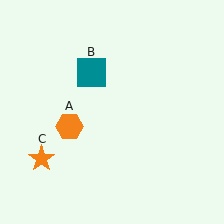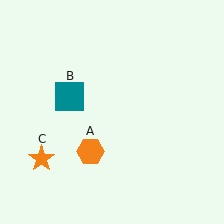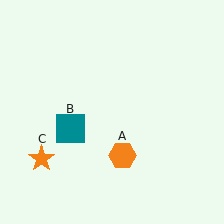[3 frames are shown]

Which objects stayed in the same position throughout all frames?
Orange star (object C) remained stationary.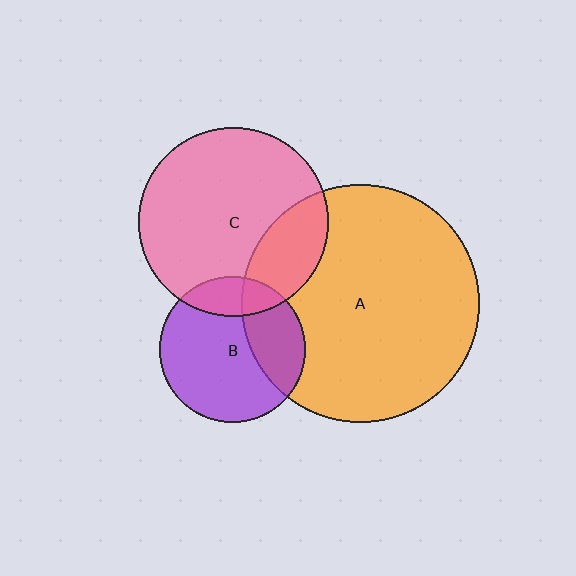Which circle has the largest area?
Circle A (orange).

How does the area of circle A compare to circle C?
Approximately 1.6 times.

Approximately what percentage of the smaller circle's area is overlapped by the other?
Approximately 25%.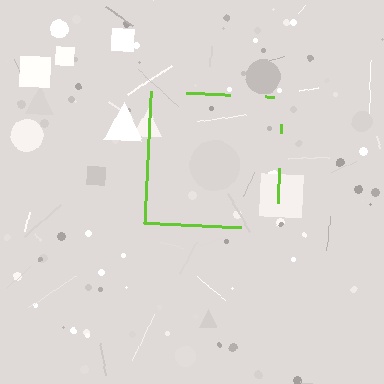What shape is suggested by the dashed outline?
The dashed outline suggests a square.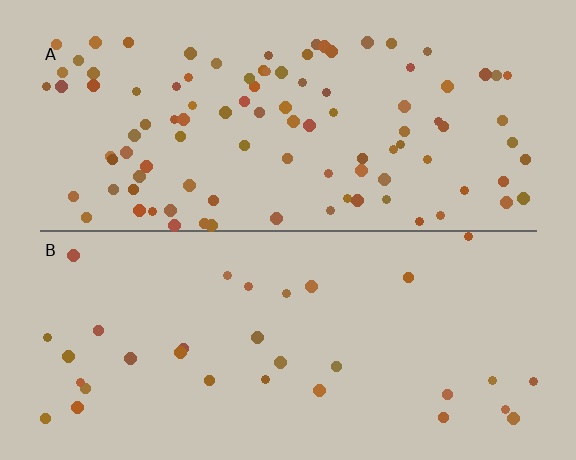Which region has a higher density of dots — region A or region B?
A (the top).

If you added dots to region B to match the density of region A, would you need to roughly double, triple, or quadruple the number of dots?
Approximately triple.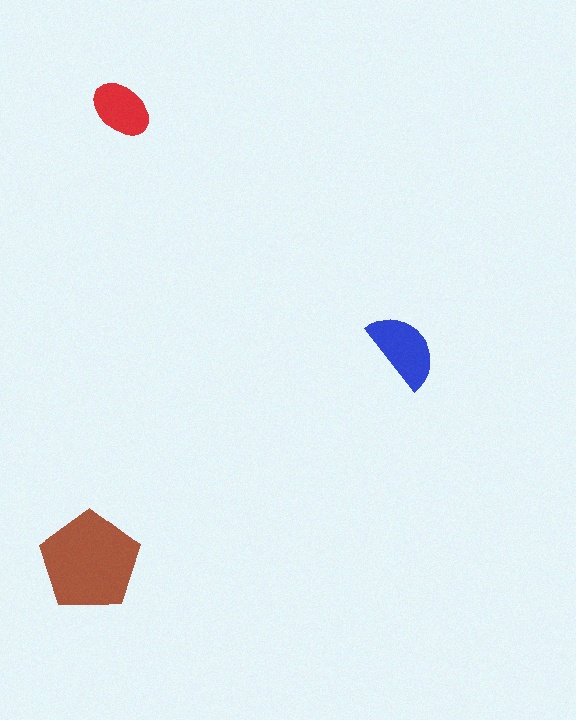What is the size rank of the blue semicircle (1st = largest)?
2nd.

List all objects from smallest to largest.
The red ellipse, the blue semicircle, the brown pentagon.